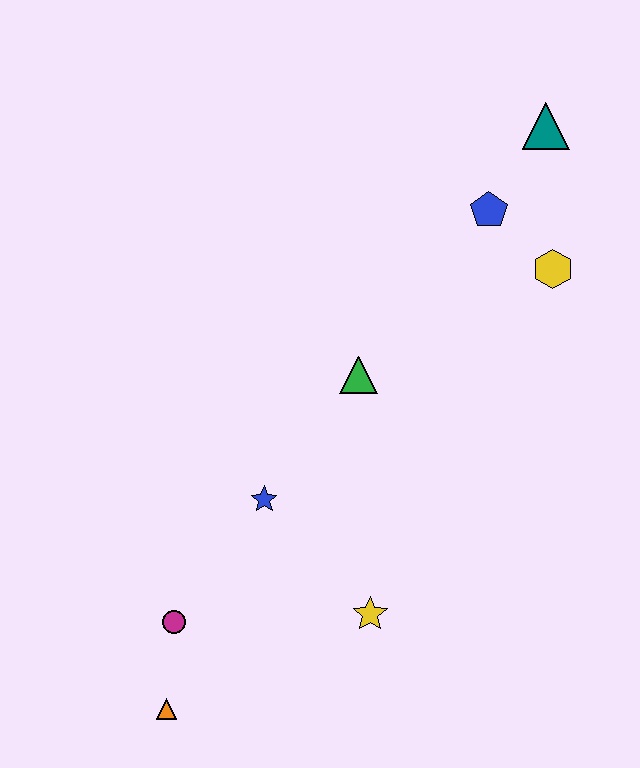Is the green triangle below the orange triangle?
No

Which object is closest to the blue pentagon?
The yellow hexagon is closest to the blue pentagon.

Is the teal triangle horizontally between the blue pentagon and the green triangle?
No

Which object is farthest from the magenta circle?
The teal triangle is farthest from the magenta circle.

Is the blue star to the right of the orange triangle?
Yes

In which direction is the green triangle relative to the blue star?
The green triangle is above the blue star.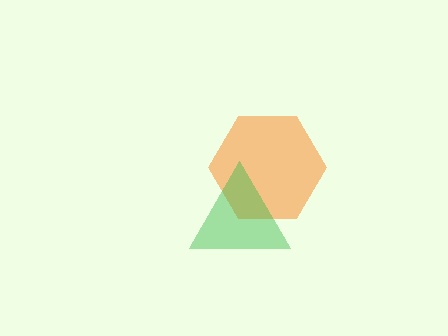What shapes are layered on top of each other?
The layered shapes are: an orange hexagon, a green triangle.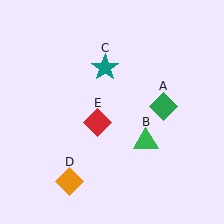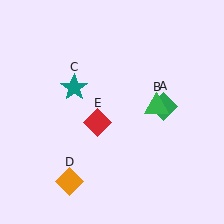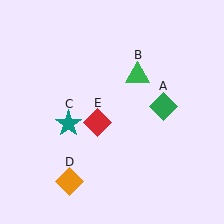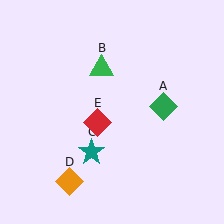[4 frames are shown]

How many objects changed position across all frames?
2 objects changed position: green triangle (object B), teal star (object C).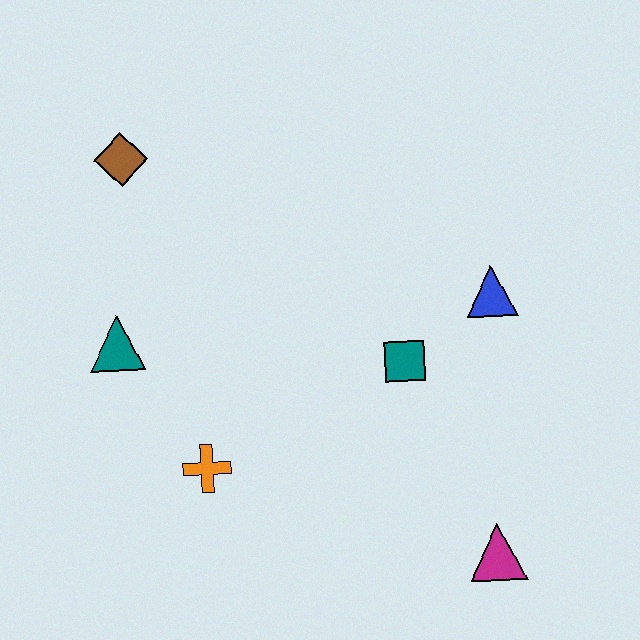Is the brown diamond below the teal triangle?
No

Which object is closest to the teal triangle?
The orange cross is closest to the teal triangle.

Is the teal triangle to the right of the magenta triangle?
No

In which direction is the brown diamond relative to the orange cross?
The brown diamond is above the orange cross.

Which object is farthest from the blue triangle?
The brown diamond is farthest from the blue triangle.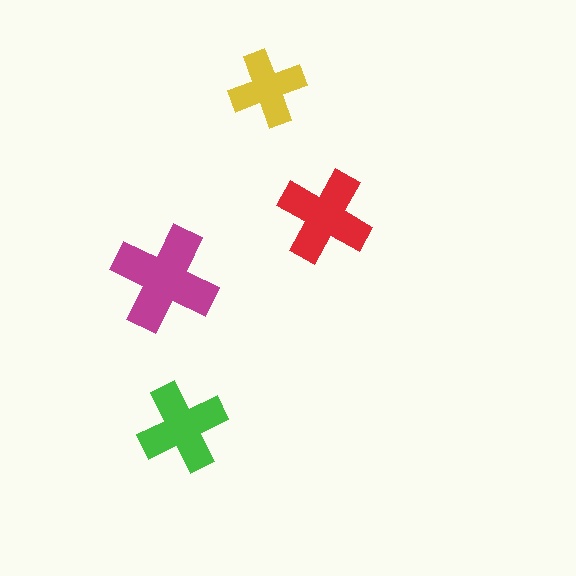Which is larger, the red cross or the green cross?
The red one.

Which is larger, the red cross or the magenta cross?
The magenta one.